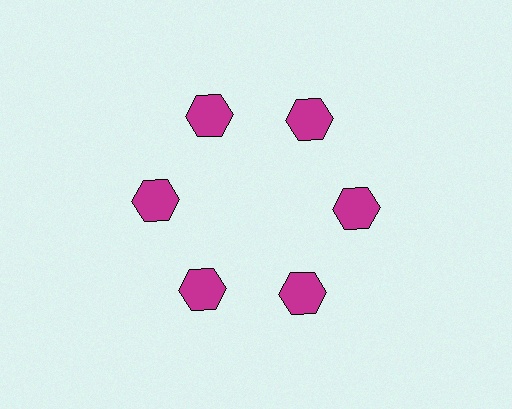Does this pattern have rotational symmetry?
Yes, this pattern has 6-fold rotational symmetry. It looks the same after rotating 60 degrees around the center.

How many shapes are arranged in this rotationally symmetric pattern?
There are 6 shapes, arranged in 6 groups of 1.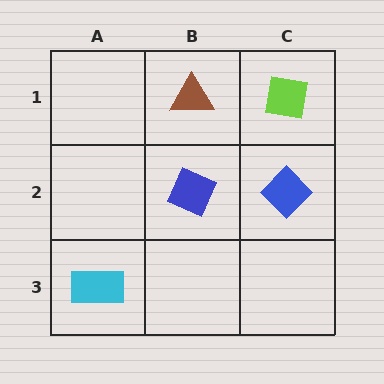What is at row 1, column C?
A lime square.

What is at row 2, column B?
A blue diamond.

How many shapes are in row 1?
2 shapes.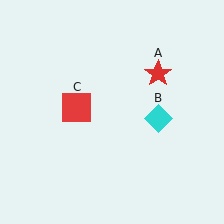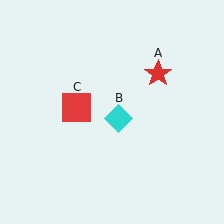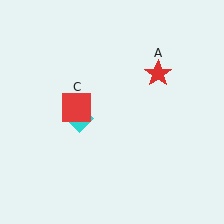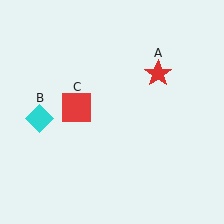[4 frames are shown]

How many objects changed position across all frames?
1 object changed position: cyan diamond (object B).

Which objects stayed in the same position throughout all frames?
Red star (object A) and red square (object C) remained stationary.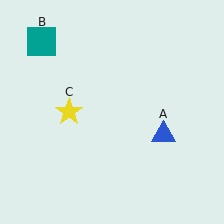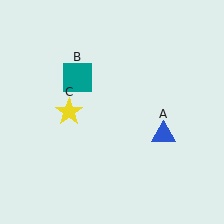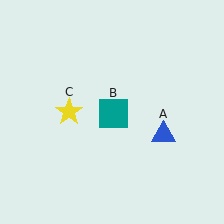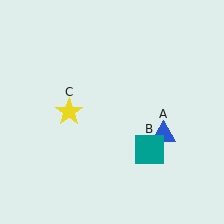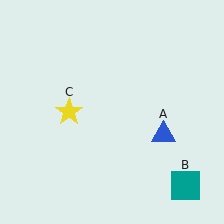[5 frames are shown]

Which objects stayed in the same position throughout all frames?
Blue triangle (object A) and yellow star (object C) remained stationary.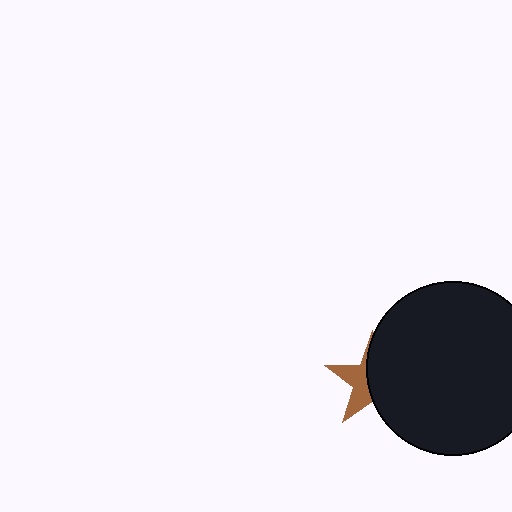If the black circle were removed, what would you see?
You would see the complete brown star.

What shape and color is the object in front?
The object in front is a black circle.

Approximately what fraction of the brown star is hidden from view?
Roughly 60% of the brown star is hidden behind the black circle.